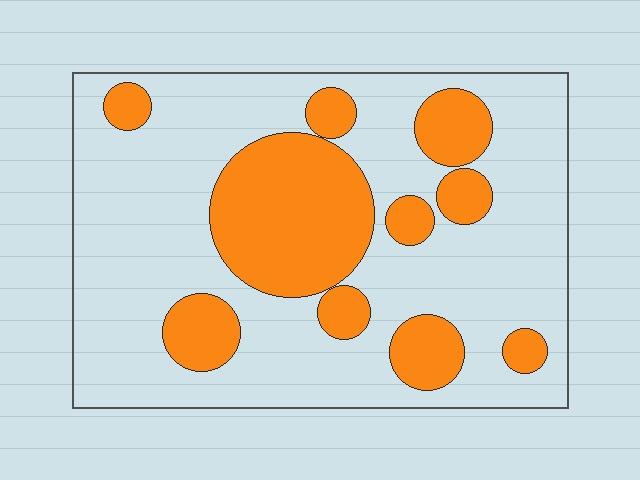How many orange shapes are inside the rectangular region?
10.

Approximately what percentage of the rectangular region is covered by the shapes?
Approximately 30%.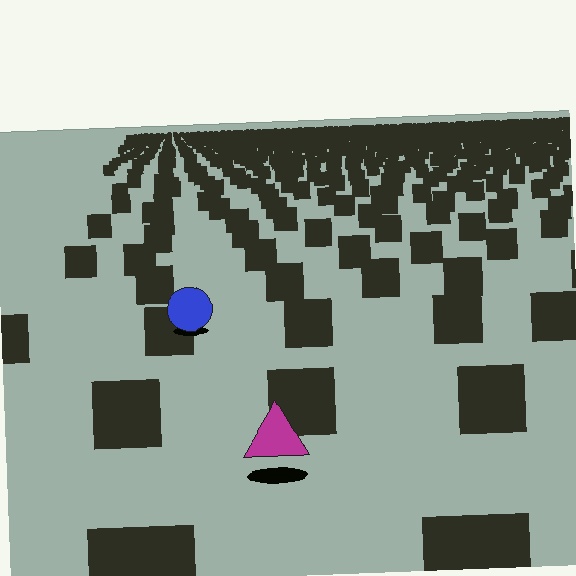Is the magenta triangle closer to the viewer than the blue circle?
Yes. The magenta triangle is closer — you can tell from the texture gradient: the ground texture is coarser near it.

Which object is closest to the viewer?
The magenta triangle is closest. The texture marks near it are larger and more spread out.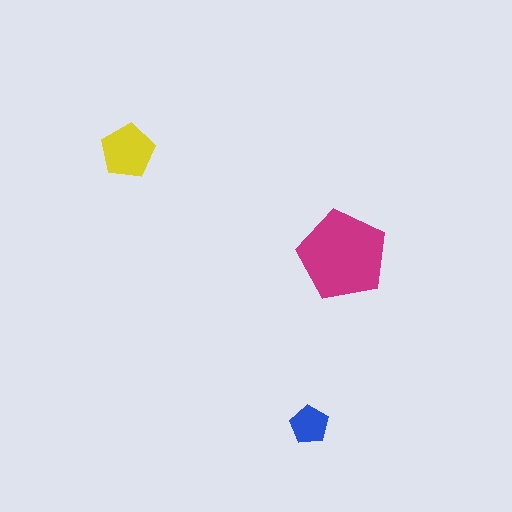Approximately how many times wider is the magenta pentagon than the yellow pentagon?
About 1.5 times wider.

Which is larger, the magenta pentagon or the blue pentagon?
The magenta one.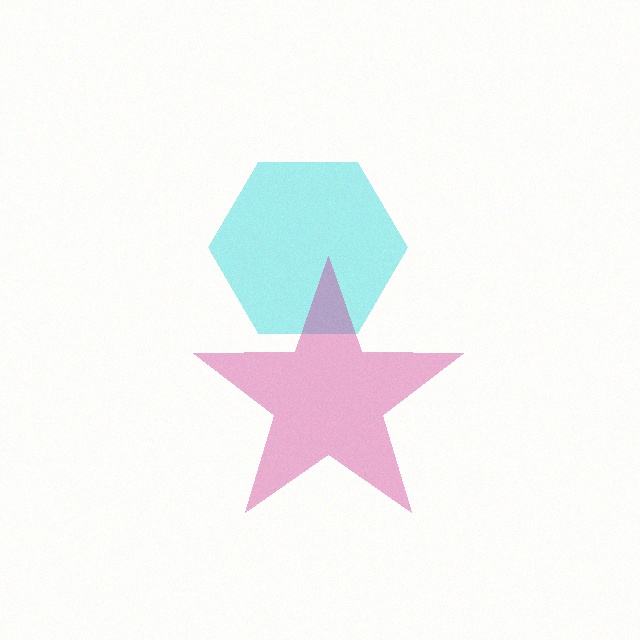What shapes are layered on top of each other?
The layered shapes are: a cyan hexagon, a magenta star.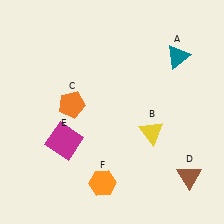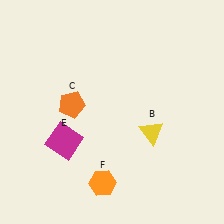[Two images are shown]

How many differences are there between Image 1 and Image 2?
There are 2 differences between the two images.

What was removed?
The teal triangle (A), the brown triangle (D) were removed in Image 2.